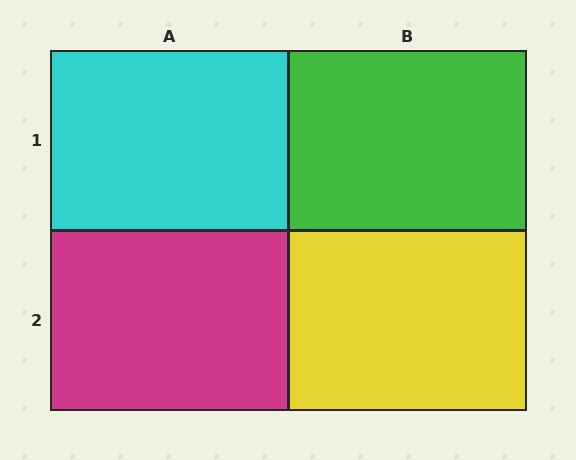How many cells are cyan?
1 cell is cyan.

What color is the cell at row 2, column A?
Magenta.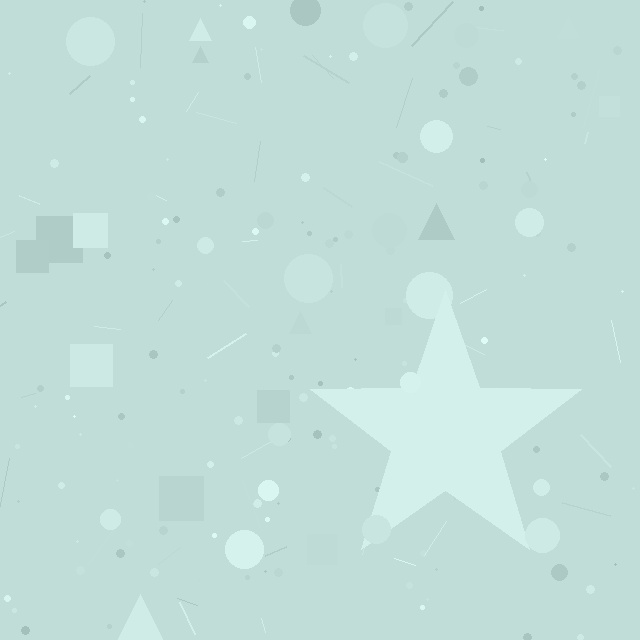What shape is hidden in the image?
A star is hidden in the image.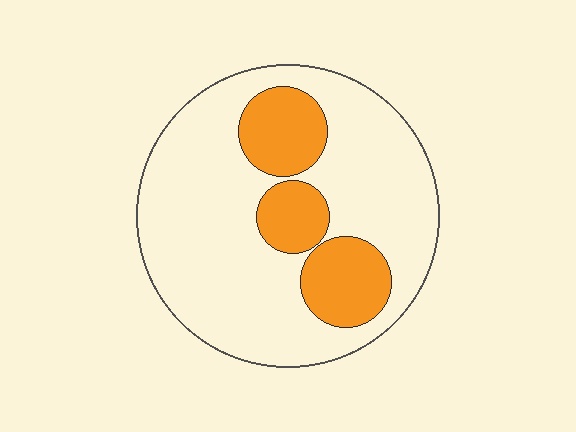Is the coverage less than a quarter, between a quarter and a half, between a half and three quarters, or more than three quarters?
Less than a quarter.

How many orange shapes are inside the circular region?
3.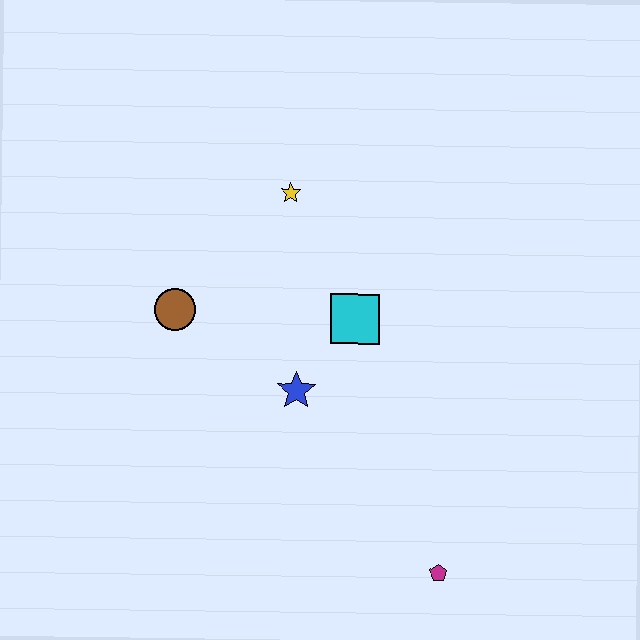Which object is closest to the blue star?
The cyan square is closest to the blue star.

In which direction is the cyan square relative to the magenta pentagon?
The cyan square is above the magenta pentagon.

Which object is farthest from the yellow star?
The magenta pentagon is farthest from the yellow star.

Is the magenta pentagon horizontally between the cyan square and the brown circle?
No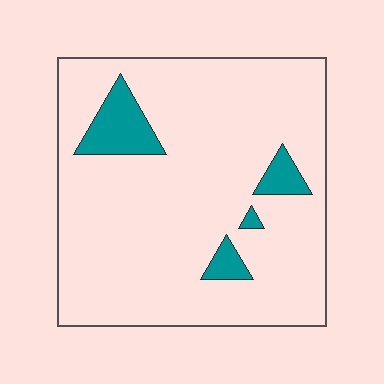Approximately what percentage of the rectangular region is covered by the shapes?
Approximately 10%.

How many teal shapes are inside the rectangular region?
4.